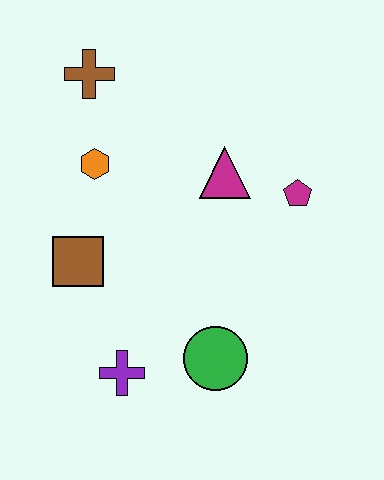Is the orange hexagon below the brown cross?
Yes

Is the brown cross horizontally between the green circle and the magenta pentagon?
No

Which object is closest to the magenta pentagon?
The magenta triangle is closest to the magenta pentagon.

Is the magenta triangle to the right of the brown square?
Yes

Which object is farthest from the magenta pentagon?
The purple cross is farthest from the magenta pentagon.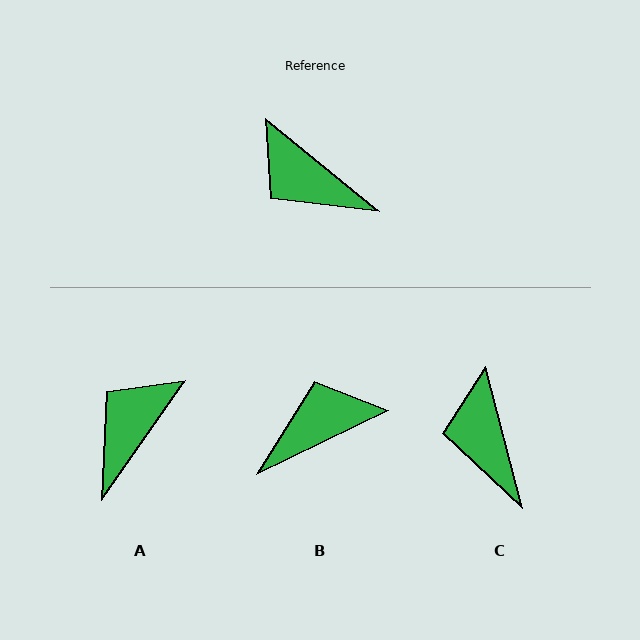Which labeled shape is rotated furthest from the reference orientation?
B, about 115 degrees away.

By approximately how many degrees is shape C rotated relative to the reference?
Approximately 36 degrees clockwise.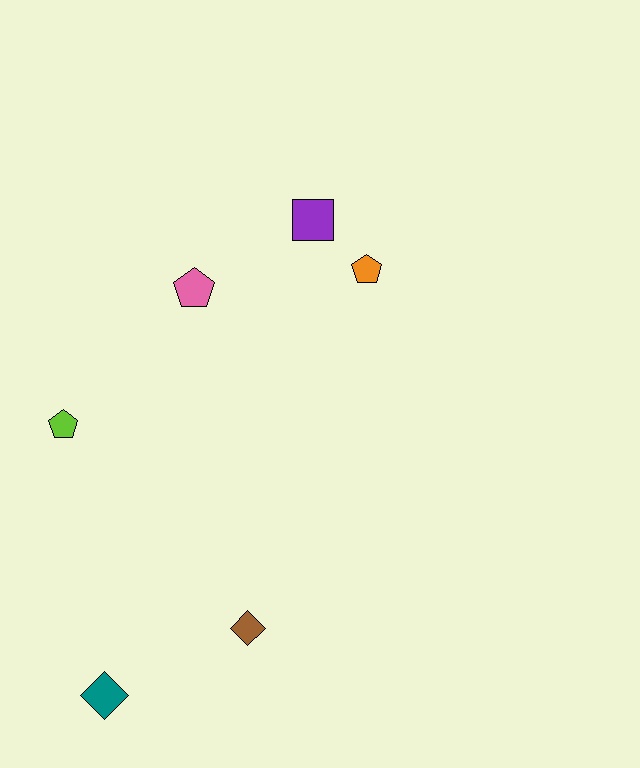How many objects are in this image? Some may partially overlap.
There are 6 objects.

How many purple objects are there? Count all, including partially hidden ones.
There is 1 purple object.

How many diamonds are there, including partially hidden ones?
There are 2 diamonds.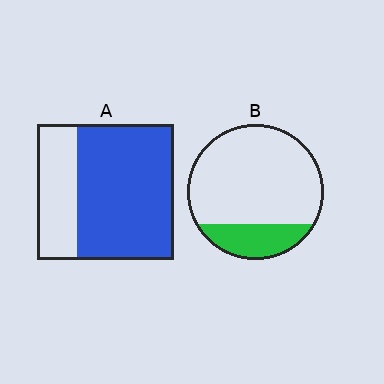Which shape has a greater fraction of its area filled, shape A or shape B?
Shape A.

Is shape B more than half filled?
No.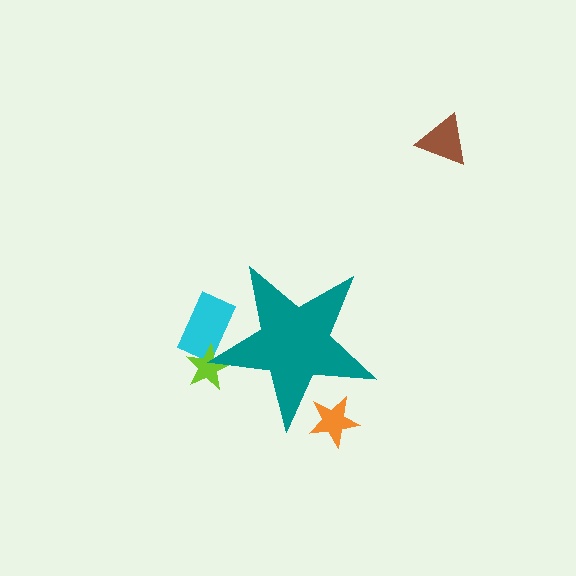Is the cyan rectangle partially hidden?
Yes, the cyan rectangle is partially hidden behind the teal star.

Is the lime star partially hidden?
Yes, the lime star is partially hidden behind the teal star.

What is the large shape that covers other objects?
A teal star.